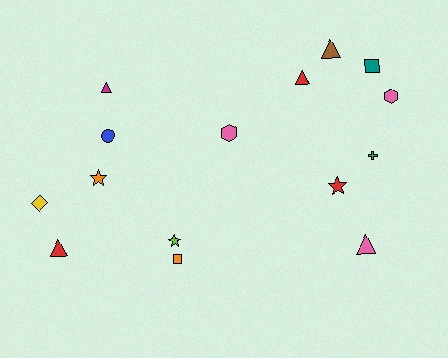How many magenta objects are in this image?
There is 1 magenta object.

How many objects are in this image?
There are 15 objects.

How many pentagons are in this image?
There are no pentagons.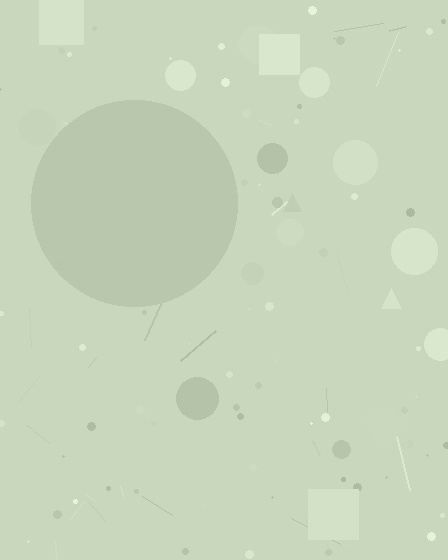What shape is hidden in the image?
A circle is hidden in the image.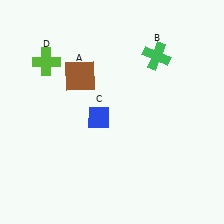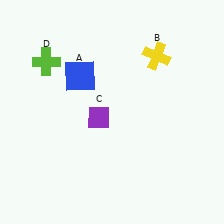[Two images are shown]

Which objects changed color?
A changed from brown to blue. B changed from green to yellow. C changed from blue to purple.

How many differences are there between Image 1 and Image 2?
There are 3 differences between the two images.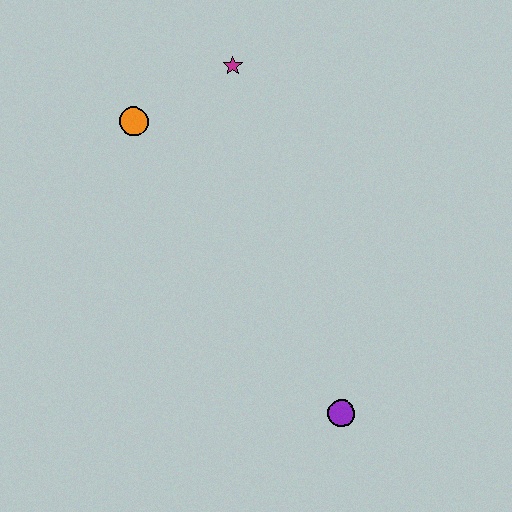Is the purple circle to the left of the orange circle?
No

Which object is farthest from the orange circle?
The purple circle is farthest from the orange circle.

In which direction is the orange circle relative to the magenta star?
The orange circle is to the left of the magenta star.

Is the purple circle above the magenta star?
No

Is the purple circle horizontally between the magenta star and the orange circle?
No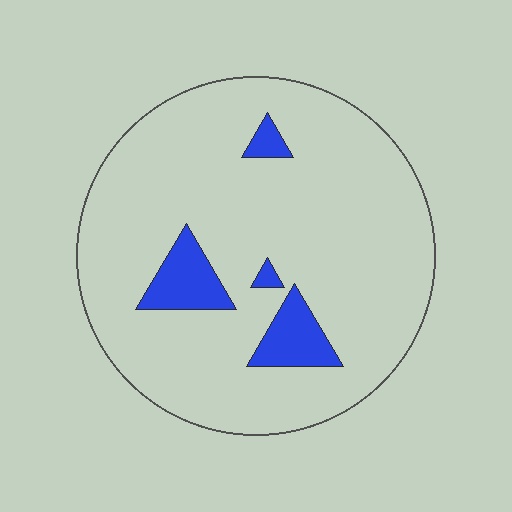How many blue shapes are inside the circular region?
4.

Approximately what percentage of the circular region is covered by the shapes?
Approximately 10%.